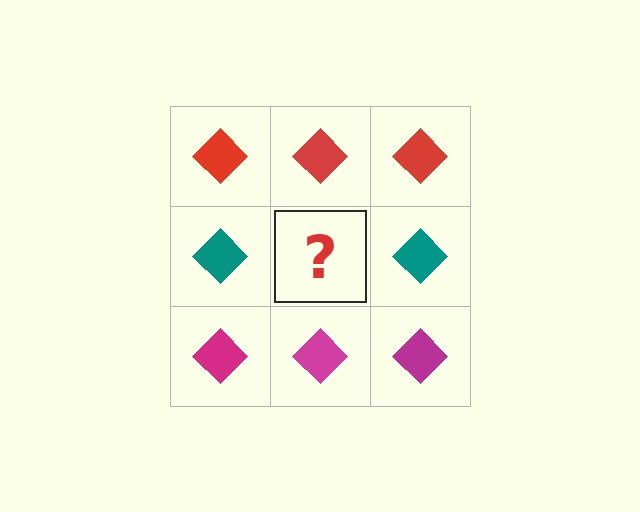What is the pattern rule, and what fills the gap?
The rule is that each row has a consistent color. The gap should be filled with a teal diamond.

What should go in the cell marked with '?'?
The missing cell should contain a teal diamond.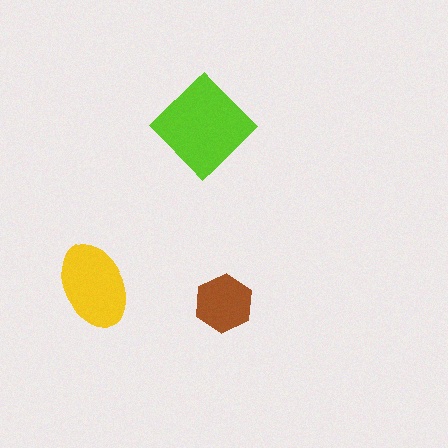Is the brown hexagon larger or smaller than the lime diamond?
Smaller.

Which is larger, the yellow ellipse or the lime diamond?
The lime diamond.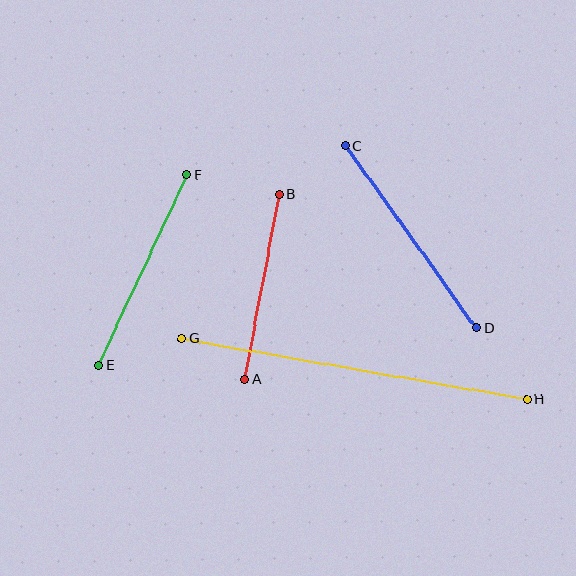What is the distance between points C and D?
The distance is approximately 225 pixels.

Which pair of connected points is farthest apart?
Points G and H are farthest apart.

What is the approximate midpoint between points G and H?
The midpoint is at approximately (354, 369) pixels.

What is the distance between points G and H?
The distance is approximately 351 pixels.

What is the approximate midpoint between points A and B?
The midpoint is at approximately (262, 287) pixels.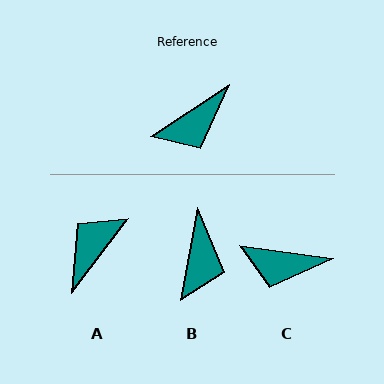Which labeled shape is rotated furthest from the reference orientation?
A, about 160 degrees away.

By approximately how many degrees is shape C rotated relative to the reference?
Approximately 41 degrees clockwise.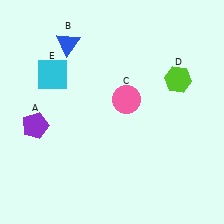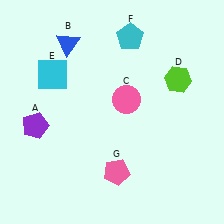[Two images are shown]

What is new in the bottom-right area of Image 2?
A pink pentagon (G) was added in the bottom-right area of Image 2.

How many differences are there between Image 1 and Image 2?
There are 2 differences between the two images.